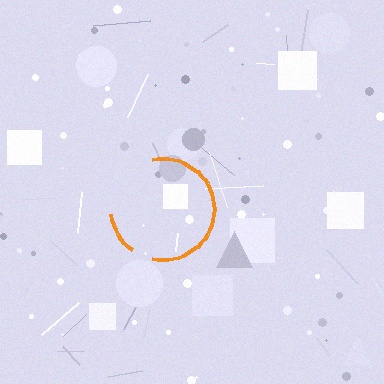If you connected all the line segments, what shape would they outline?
They would outline a circle.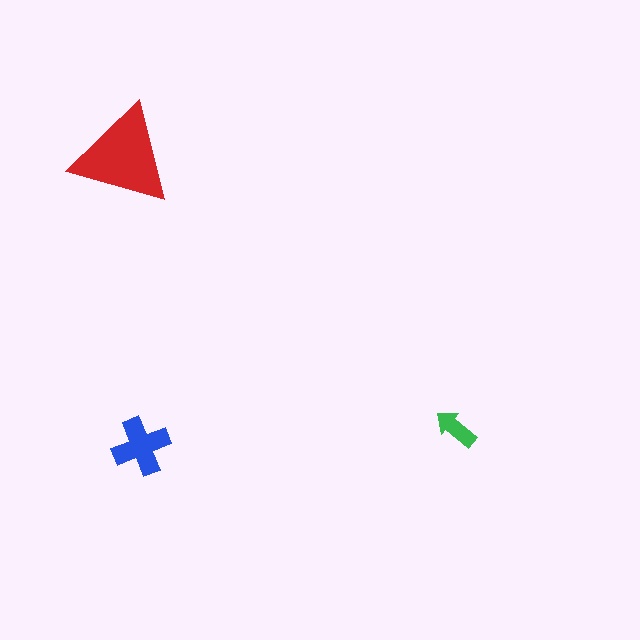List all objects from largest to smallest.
The red triangle, the blue cross, the green arrow.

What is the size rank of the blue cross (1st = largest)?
2nd.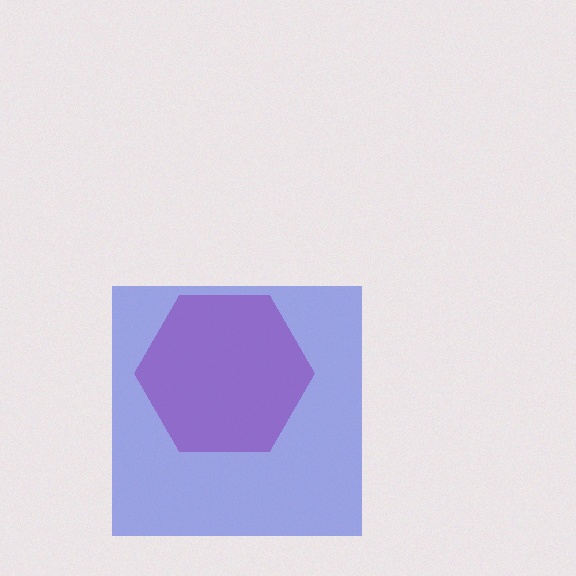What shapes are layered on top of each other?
The layered shapes are: a magenta hexagon, a blue square.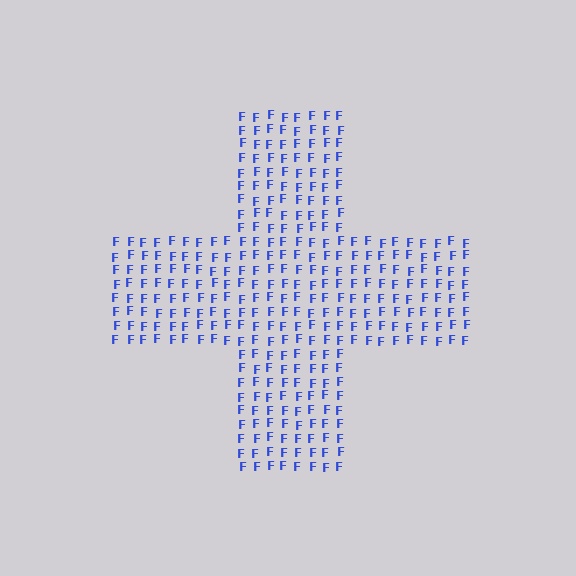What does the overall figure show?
The overall figure shows a cross.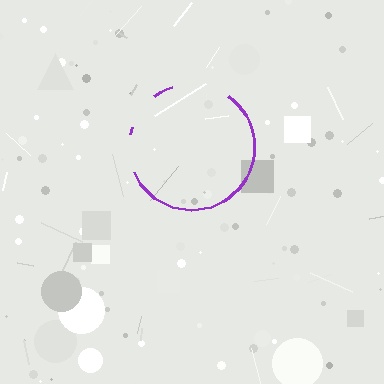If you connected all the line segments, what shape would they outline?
They would outline a circle.